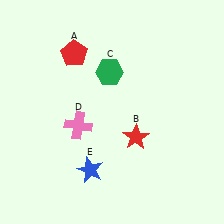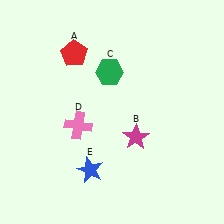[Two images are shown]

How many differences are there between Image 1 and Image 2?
There is 1 difference between the two images.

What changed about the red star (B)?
In Image 1, B is red. In Image 2, it changed to magenta.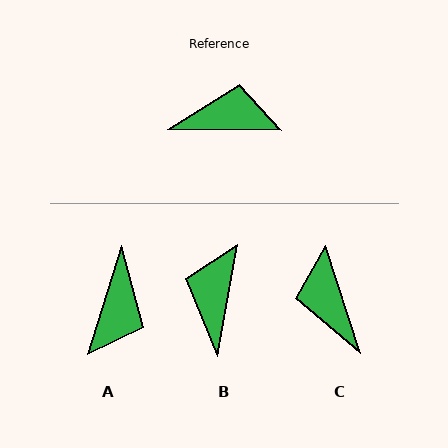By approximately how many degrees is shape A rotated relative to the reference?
Approximately 107 degrees clockwise.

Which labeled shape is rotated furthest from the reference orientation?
C, about 108 degrees away.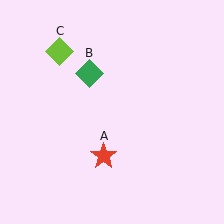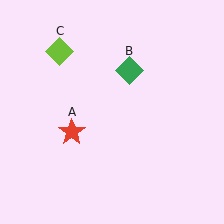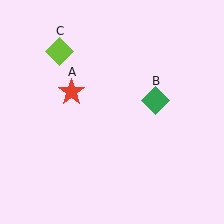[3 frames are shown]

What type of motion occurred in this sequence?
The red star (object A), green diamond (object B) rotated clockwise around the center of the scene.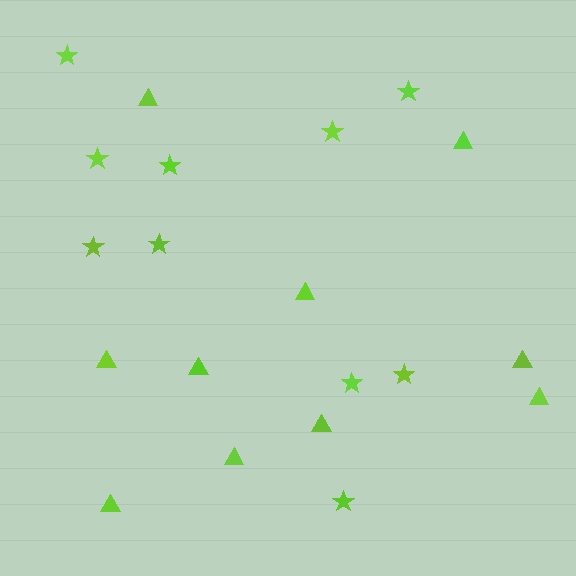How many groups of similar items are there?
There are 2 groups: one group of stars (10) and one group of triangles (10).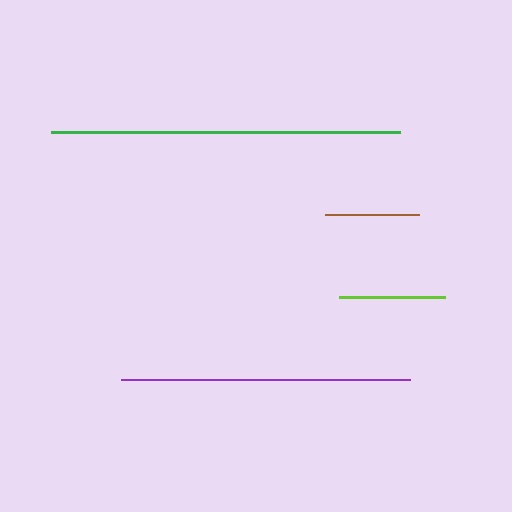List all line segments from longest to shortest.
From longest to shortest: green, purple, lime, brown.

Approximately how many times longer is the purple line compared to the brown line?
The purple line is approximately 3.1 times the length of the brown line.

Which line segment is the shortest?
The brown line is the shortest at approximately 94 pixels.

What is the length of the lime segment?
The lime segment is approximately 106 pixels long.